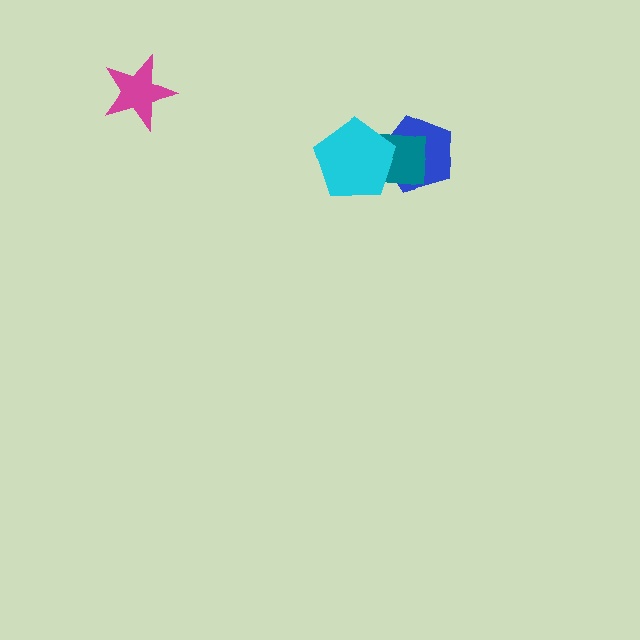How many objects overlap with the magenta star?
0 objects overlap with the magenta star.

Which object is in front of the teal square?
The cyan pentagon is in front of the teal square.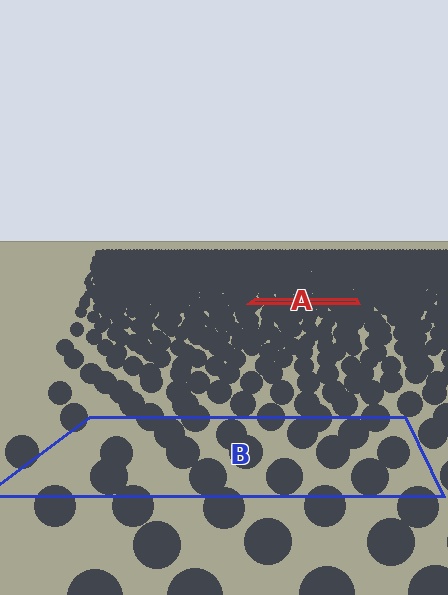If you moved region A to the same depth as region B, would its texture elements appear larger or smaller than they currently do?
They would appear larger. At a closer depth, the same texture elements are projected at a bigger on-screen size.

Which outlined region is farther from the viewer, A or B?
Region A is farther from the viewer — the texture elements inside it appear smaller and more densely packed.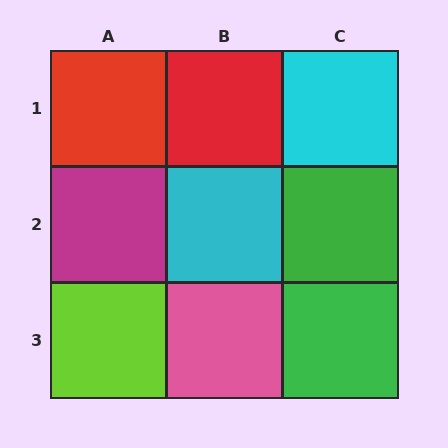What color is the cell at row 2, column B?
Cyan.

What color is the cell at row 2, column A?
Magenta.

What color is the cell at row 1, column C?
Cyan.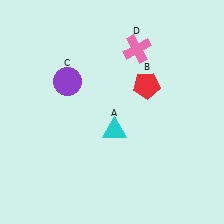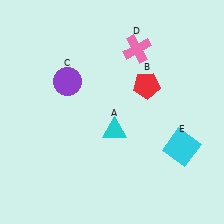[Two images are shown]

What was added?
A cyan square (E) was added in Image 2.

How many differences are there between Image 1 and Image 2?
There is 1 difference between the two images.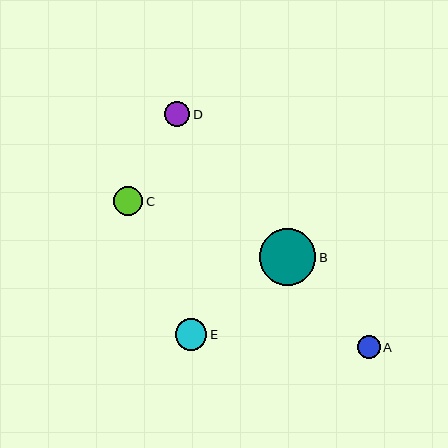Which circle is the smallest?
Circle A is the smallest with a size of approximately 23 pixels.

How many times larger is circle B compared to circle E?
Circle B is approximately 1.8 times the size of circle E.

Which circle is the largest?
Circle B is the largest with a size of approximately 56 pixels.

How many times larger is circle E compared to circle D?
Circle E is approximately 1.2 times the size of circle D.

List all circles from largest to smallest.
From largest to smallest: B, E, C, D, A.